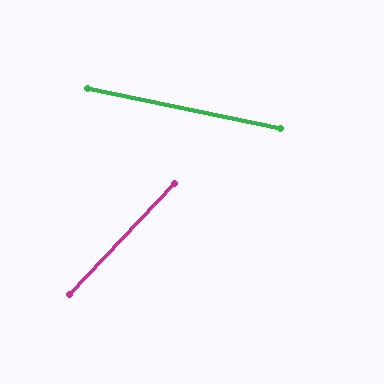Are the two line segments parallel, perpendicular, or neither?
Neither parallel nor perpendicular — they differ by about 59°.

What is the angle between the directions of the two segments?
Approximately 59 degrees.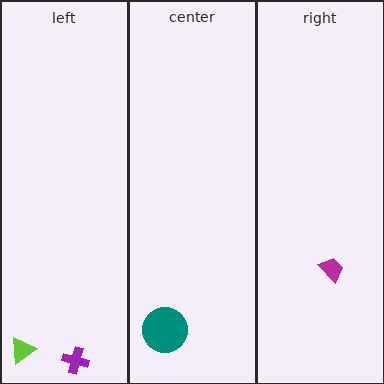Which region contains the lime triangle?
The left region.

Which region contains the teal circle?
The center region.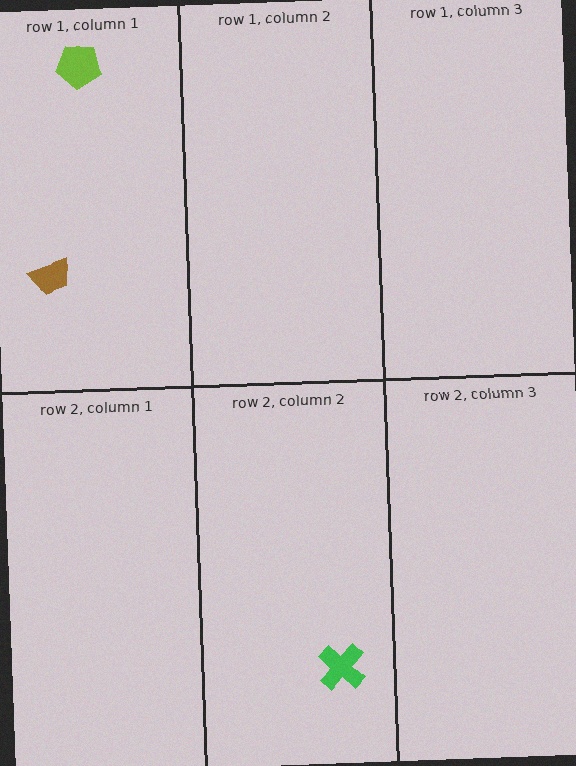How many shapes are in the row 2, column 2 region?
1.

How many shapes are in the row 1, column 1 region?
2.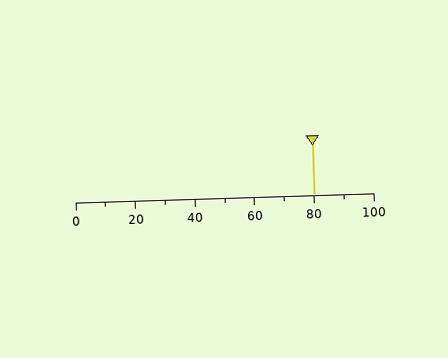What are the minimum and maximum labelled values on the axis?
The axis runs from 0 to 100.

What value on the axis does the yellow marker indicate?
The marker indicates approximately 80.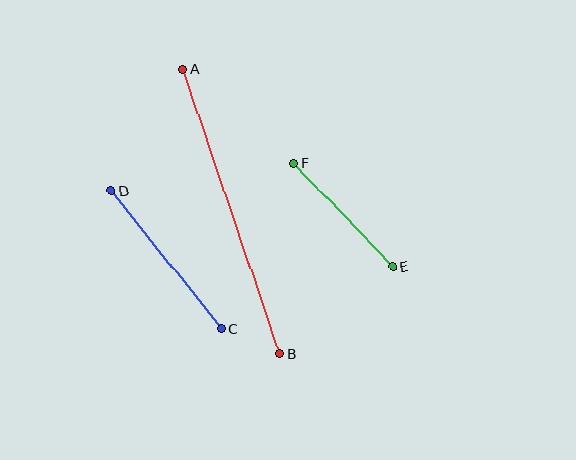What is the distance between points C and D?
The distance is approximately 176 pixels.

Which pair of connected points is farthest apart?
Points A and B are farthest apart.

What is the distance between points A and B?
The distance is approximately 301 pixels.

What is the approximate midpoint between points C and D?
The midpoint is at approximately (166, 260) pixels.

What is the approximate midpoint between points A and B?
The midpoint is at approximately (231, 212) pixels.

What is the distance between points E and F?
The distance is approximately 143 pixels.